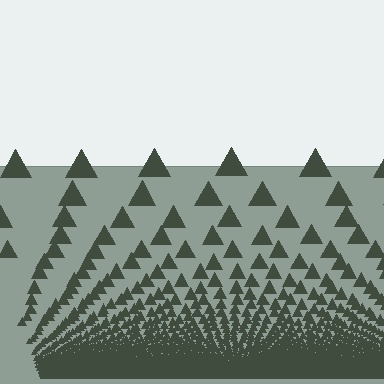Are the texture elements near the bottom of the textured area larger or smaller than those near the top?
Smaller. The gradient is inverted — elements near the bottom are smaller and denser.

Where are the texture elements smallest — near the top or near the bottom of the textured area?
Near the bottom.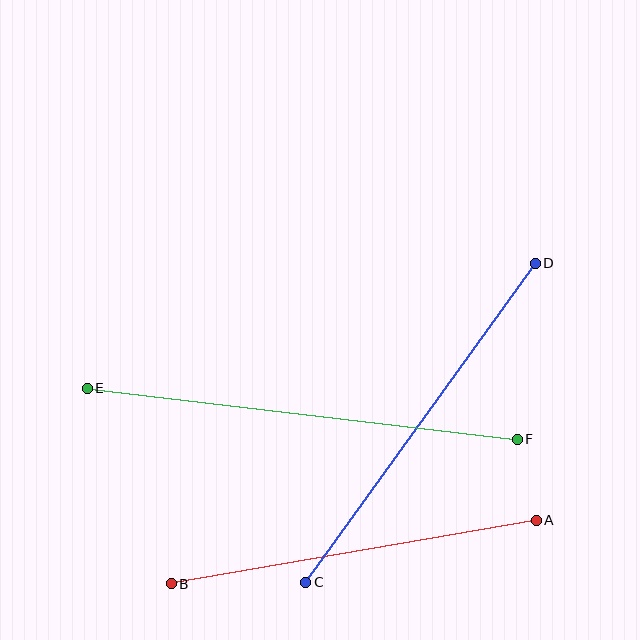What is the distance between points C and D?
The distance is approximately 393 pixels.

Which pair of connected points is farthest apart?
Points E and F are farthest apart.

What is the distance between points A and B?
The distance is approximately 371 pixels.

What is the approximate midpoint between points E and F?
The midpoint is at approximately (302, 414) pixels.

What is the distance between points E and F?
The distance is approximately 433 pixels.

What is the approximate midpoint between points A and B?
The midpoint is at approximately (354, 552) pixels.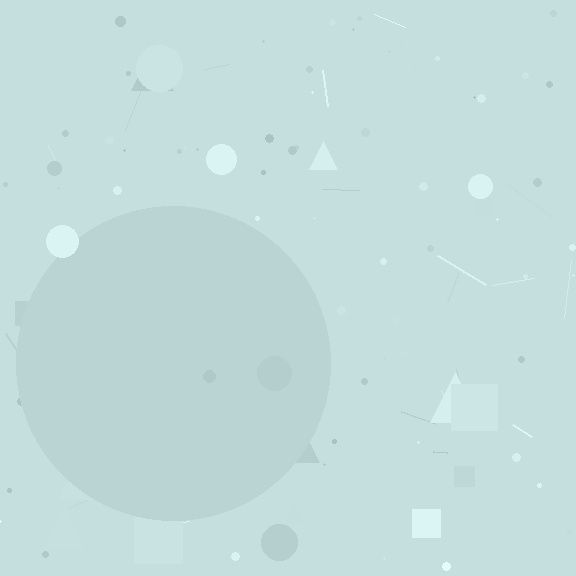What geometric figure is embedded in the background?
A circle is embedded in the background.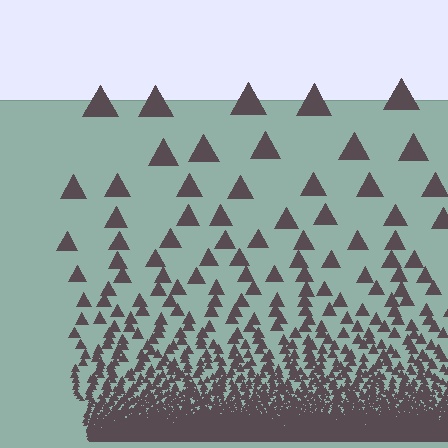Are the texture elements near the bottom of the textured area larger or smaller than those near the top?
Smaller. The gradient is inverted — elements near the bottom are smaller and denser.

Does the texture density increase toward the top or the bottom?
Density increases toward the bottom.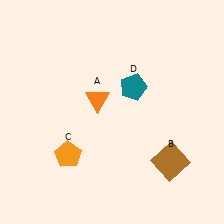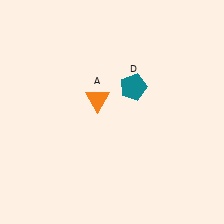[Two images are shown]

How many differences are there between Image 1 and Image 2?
There are 2 differences between the two images.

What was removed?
The brown square (B), the orange pentagon (C) were removed in Image 2.